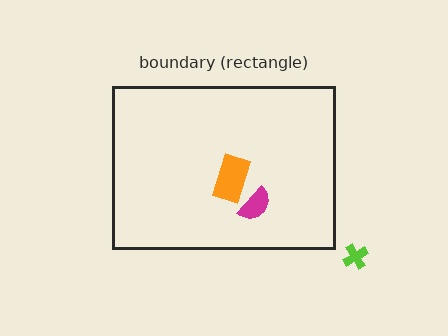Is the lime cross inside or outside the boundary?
Outside.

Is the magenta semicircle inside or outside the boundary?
Inside.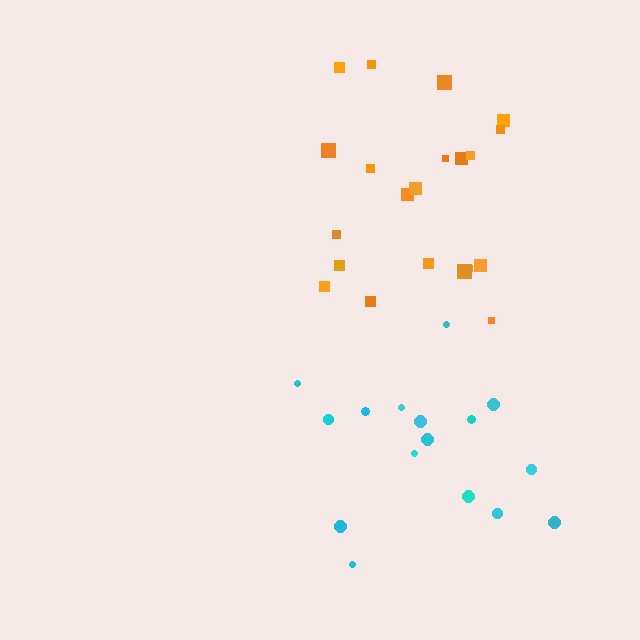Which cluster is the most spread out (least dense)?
Cyan.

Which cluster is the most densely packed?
Orange.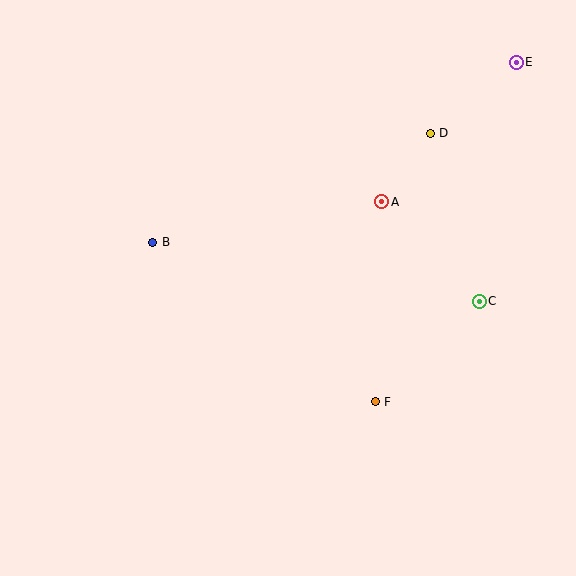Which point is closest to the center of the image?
Point A at (382, 202) is closest to the center.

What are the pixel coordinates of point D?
Point D is at (430, 133).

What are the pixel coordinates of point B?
Point B is at (153, 242).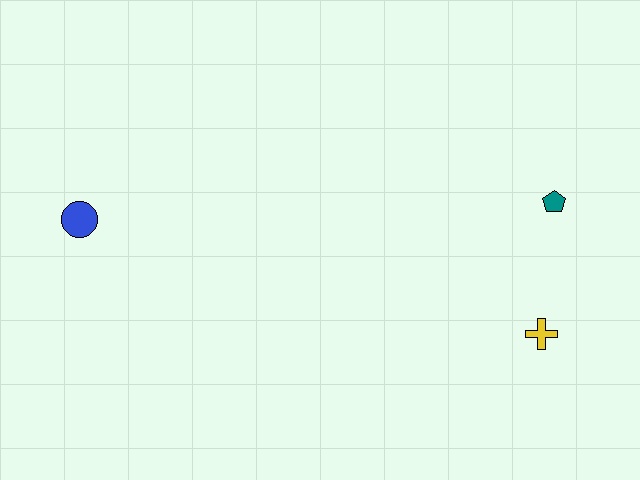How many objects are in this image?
There are 3 objects.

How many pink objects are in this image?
There are no pink objects.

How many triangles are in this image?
There are no triangles.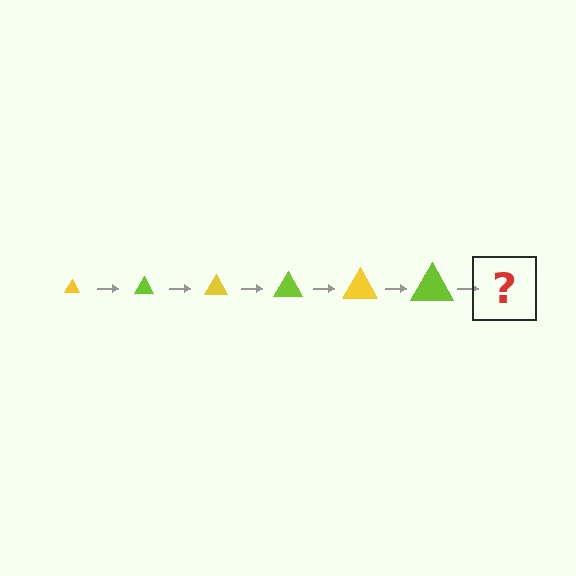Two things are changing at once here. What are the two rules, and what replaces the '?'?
The two rules are that the triangle grows larger each step and the color cycles through yellow and lime. The '?' should be a yellow triangle, larger than the previous one.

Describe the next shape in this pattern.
It should be a yellow triangle, larger than the previous one.